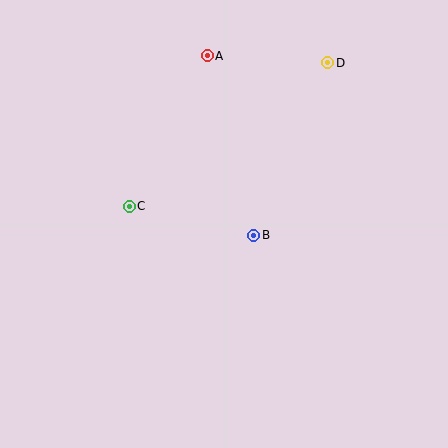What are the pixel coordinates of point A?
Point A is at (207, 56).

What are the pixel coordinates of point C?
Point C is at (129, 206).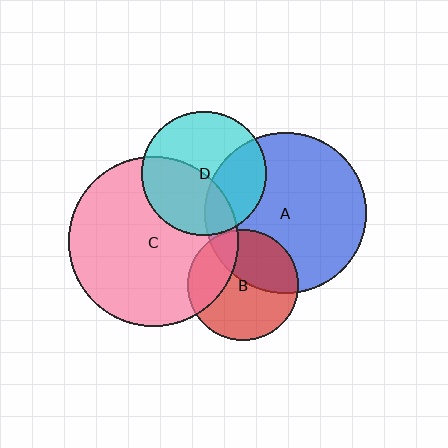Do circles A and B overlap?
Yes.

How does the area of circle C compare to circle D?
Approximately 1.9 times.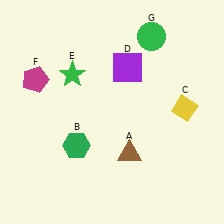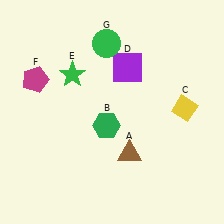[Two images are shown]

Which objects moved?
The objects that moved are: the green hexagon (B), the green circle (G).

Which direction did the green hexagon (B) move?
The green hexagon (B) moved right.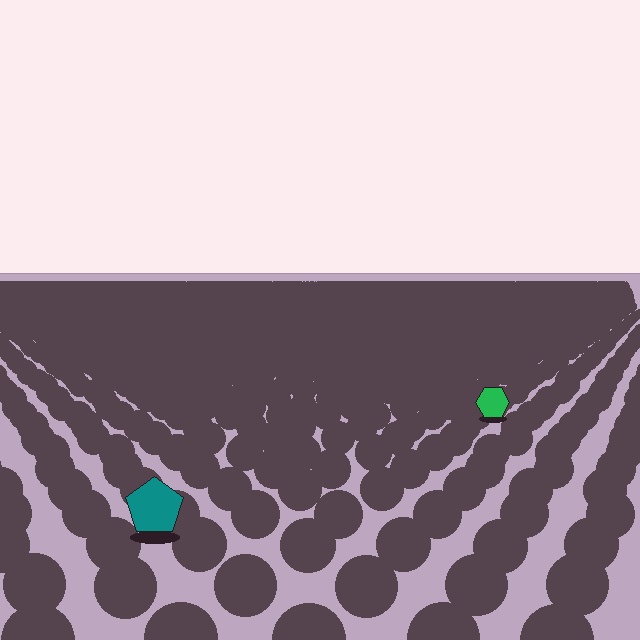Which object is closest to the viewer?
The teal pentagon is closest. The texture marks near it are larger and more spread out.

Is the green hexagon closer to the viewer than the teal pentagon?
No. The teal pentagon is closer — you can tell from the texture gradient: the ground texture is coarser near it.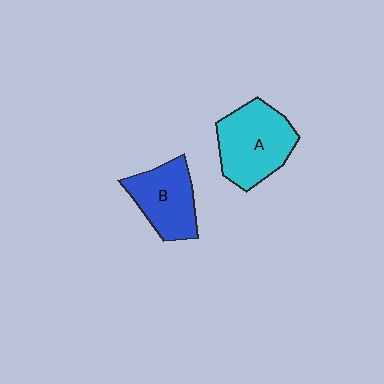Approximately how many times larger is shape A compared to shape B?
Approximately 1.3 times.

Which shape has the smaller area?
Shape B (blue).